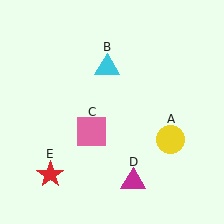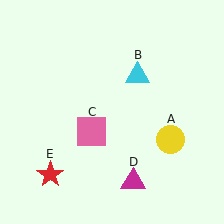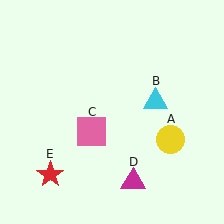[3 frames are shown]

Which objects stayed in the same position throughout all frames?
Yellow circle (object A) and pink square (object C) and magenta triangle (object D) and red star (object E) remained stationary.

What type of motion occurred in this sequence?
The cyan triangle (object B) rotated clockwise around the center of the scene.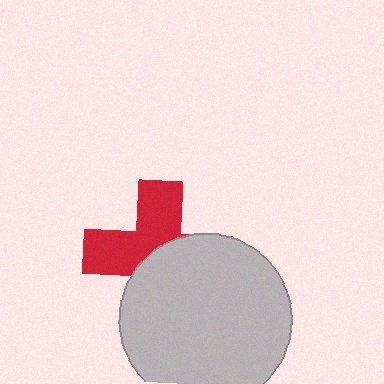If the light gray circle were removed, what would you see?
You would see the complete red cross.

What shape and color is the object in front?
The object in front is a light gray circle.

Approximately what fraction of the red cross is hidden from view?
Roughly 52% of the red cross is hidden behind the light gray circle.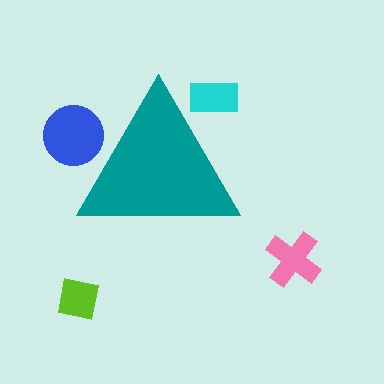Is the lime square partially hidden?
No, the lime square is fully visible.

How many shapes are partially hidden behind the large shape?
2 shapes are partially hidden.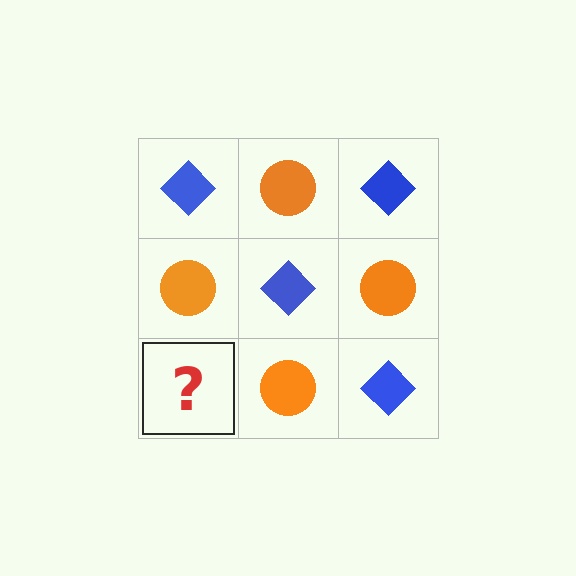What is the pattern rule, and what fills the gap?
The rule is that it alternates blue diamond and orange circle in a checkerboard pattern. The gap should be filled with a blue diamond.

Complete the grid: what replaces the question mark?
The question mark should be replaced with a blue diamond.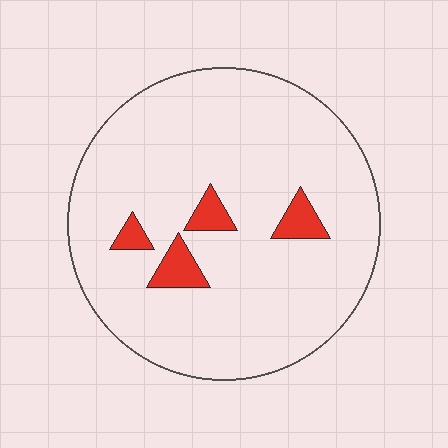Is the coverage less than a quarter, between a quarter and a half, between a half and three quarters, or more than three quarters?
Less than a quarter.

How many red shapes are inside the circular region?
4.